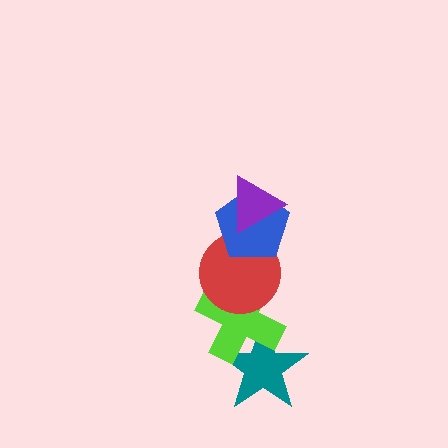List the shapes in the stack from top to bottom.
From top to bottom: the purple triangle, the blue pentagon, the red circle, the lime cross, the teal star.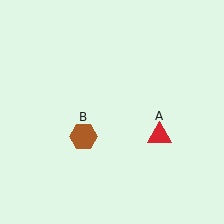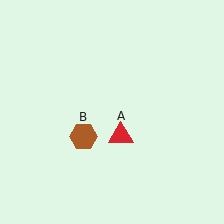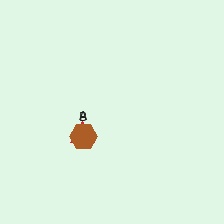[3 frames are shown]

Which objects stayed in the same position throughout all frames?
Brown hexagon (object B) remained stationary.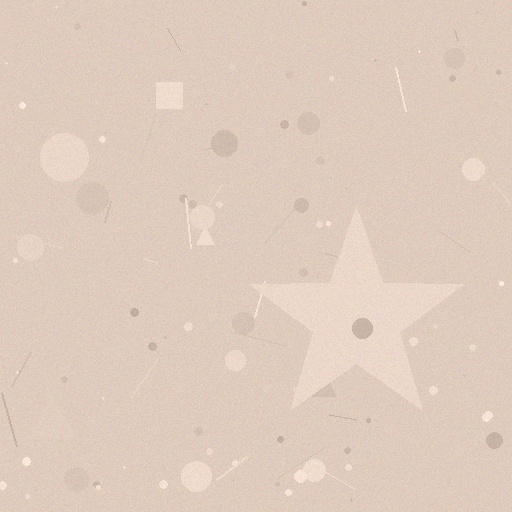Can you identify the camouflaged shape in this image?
The camouflaged shape is a star.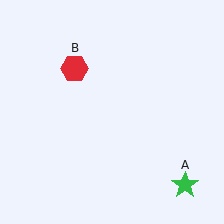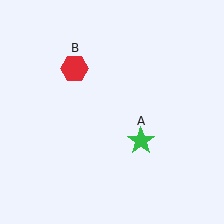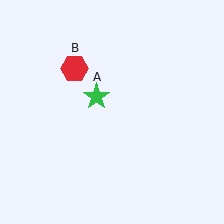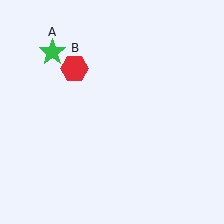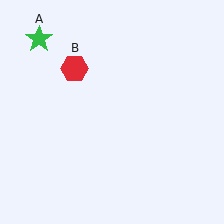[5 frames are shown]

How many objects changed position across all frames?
1 object changed position: green star (object A).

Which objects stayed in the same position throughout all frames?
Red hexagon (object B) remained stationary.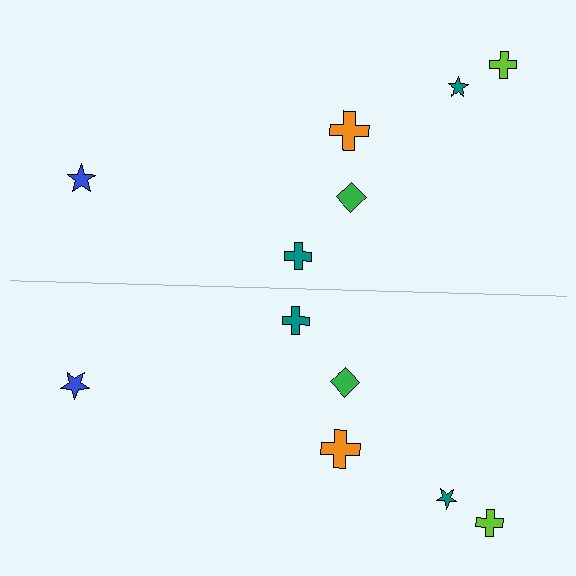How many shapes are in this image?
There are 12 shapes in this image.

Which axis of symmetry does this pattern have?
The pattern has a horizontal axis of symmetry running through the center of the image.